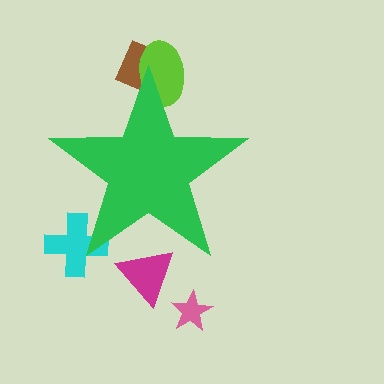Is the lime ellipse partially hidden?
Yes, the lime ellipse is partially hidden behind the green star.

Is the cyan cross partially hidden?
Yes, the cyan cross is partially hidden behind the green star.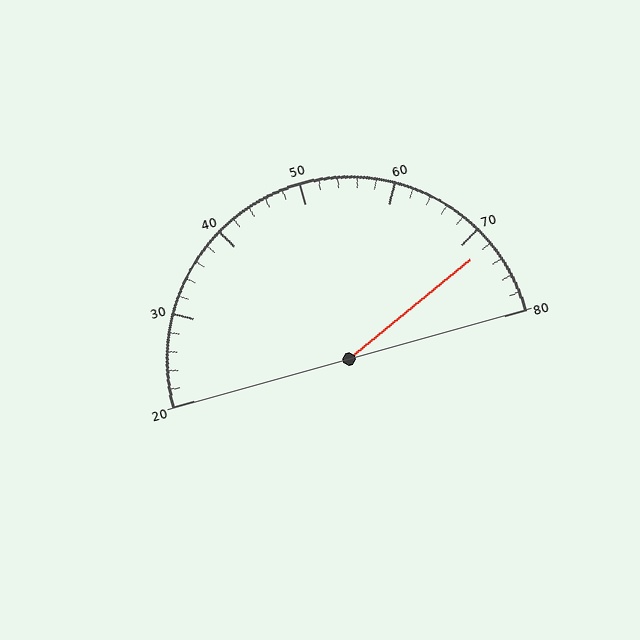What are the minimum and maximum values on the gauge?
The gauge ranges from 20 to 80.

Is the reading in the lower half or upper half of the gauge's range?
The reading is in the upper half of the range (20 to 80).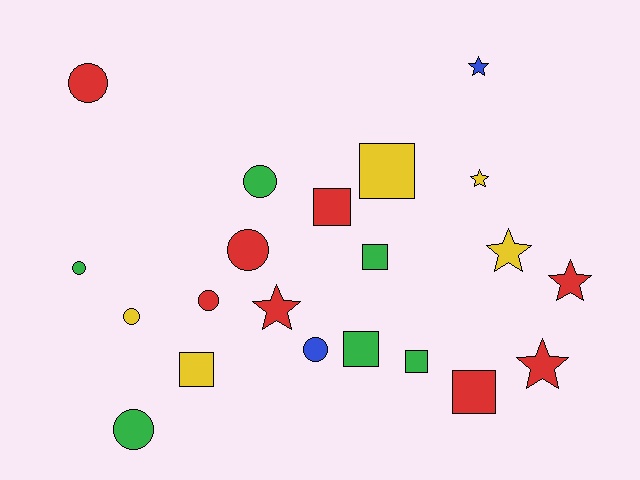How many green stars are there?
There are no green stars.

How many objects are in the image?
There are 21 objects.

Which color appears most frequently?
Red, with 8 objects.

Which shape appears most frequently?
Circle, with 8 objects.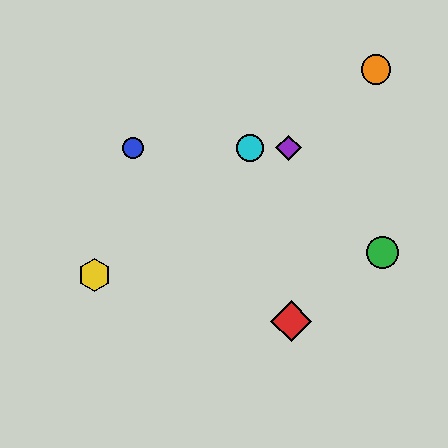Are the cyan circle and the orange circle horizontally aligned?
No, the cyan circle is at y≈148 and the orange circle is at y≈69.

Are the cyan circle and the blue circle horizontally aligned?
Yes, both are at y≈148.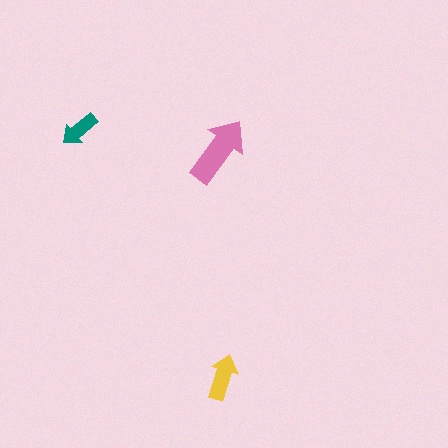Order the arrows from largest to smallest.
the pink one, the yellow one, the teal one.